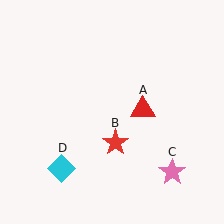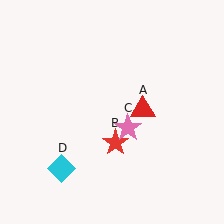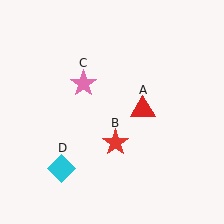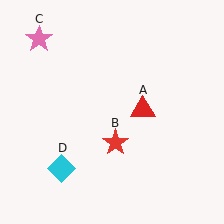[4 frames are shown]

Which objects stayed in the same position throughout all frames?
Red triangle (object A) and red star (object B) and cyan diamond (object D) remained stationary.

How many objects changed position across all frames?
1 object changed position: pink star (object C).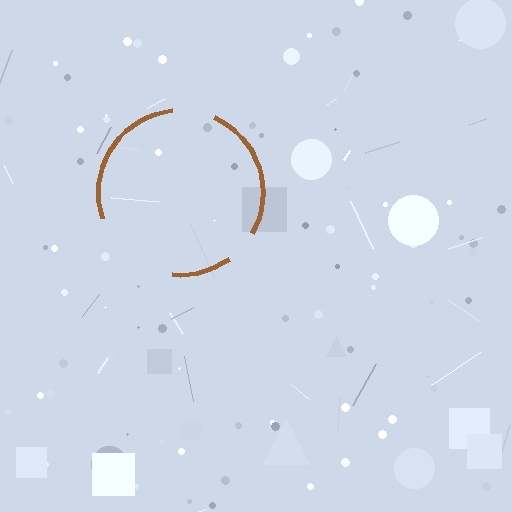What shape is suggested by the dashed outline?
The dashed outline suggests a circle.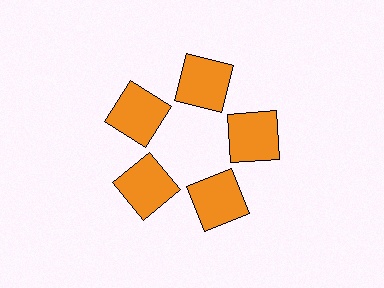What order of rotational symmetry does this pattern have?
This pattern has 5-fold rotational symmetry.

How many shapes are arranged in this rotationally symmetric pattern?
There are 5 shapes, arranged in 5 groups of 1.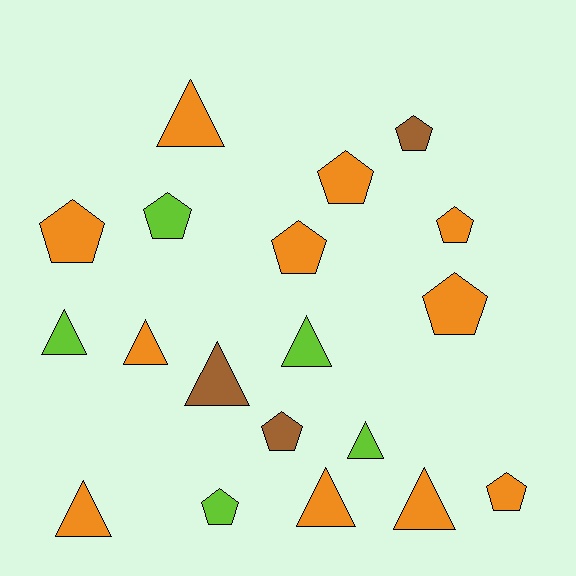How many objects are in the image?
There are 19 objects.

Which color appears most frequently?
Orange, with 11 objects.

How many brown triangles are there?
There is 1 brown triangle.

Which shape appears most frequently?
Pentagon, with 10 objects.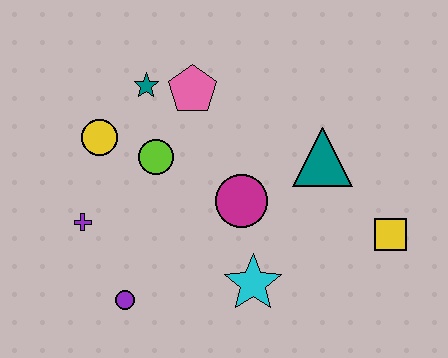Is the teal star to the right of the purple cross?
Yes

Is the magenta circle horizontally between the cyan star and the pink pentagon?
Yes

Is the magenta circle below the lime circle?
Yes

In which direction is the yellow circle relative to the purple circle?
The yellow circle is above the purple circle.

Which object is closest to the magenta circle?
The cyan star is closest to the magenta circle.